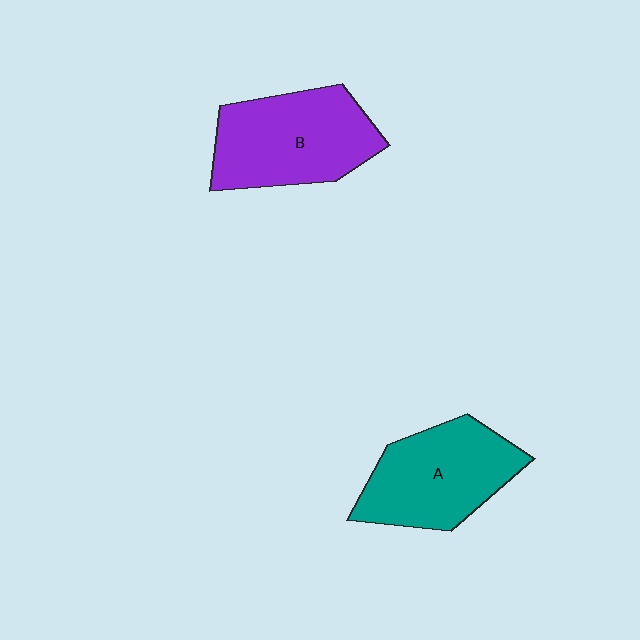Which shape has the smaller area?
Shape A (teal).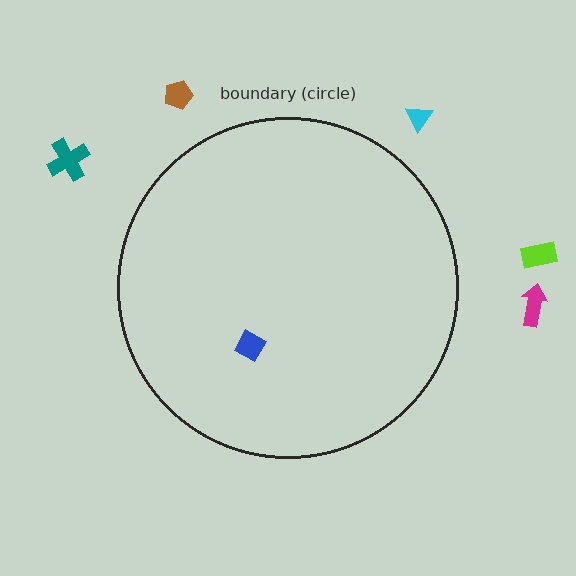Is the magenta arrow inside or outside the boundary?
Outside.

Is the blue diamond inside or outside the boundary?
Inside.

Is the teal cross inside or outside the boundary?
Outside.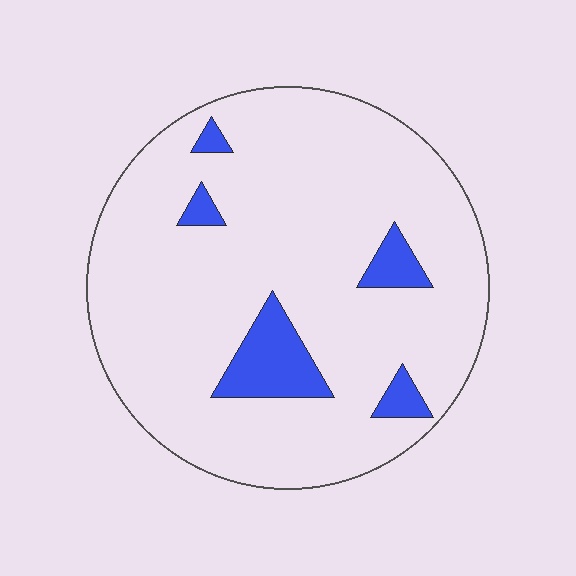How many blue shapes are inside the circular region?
5.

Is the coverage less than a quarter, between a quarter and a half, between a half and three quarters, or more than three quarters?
Less than a quarter.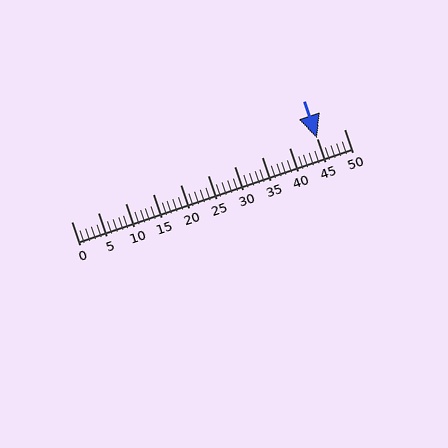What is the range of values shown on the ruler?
The ruler shows values from 0 to 50.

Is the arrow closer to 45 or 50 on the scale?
The arrow is closer to 45.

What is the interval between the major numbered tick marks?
The major tick marks are spaced 5 units apart.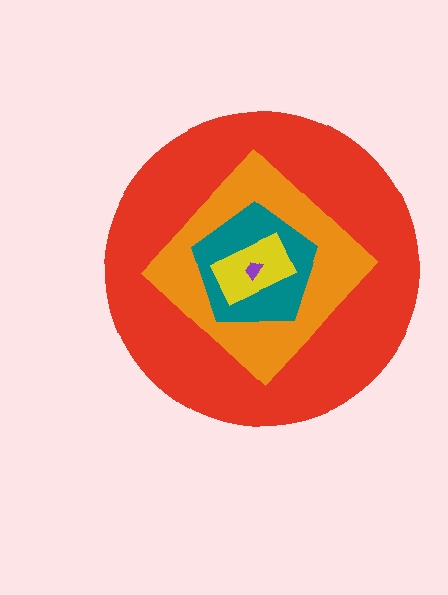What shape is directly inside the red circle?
The orange diamond.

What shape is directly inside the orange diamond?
The teal pentagon.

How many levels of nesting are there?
5.